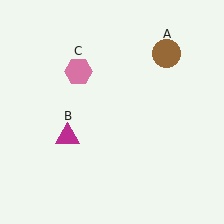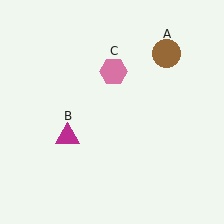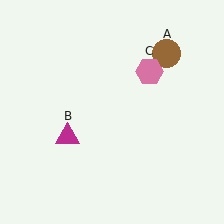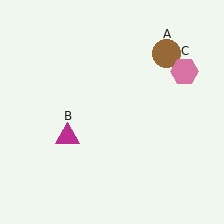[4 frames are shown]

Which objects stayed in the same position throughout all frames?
Brown circle (object A) and magenta triangle (object B) remained stationary.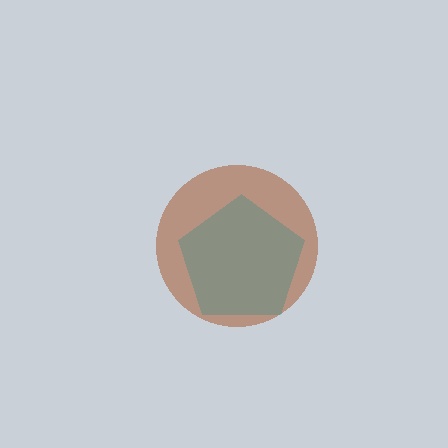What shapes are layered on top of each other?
The layered shapes are: a cyan pentagon, a brown circle.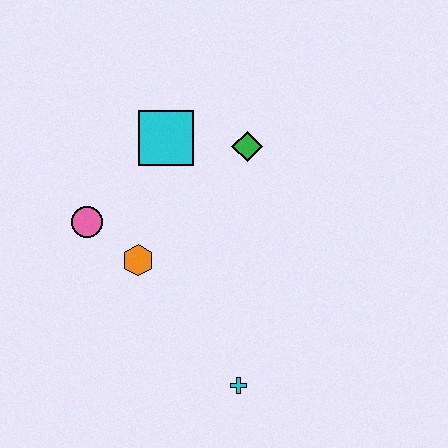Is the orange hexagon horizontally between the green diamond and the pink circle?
Yes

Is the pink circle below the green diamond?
Yes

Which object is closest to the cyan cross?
The orange hexagon is closest to the cyan cross.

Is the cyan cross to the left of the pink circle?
No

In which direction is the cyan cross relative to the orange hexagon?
The cyan cross is below the orange hexagon.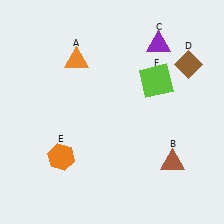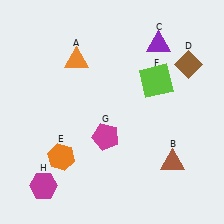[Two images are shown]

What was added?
A magenta pentagon (G), a magenta hexagon (H) were added in Image 2.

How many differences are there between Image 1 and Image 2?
There are 2 differences between the two images.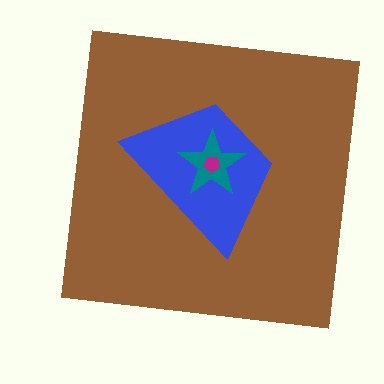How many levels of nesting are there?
4.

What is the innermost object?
The magenta pentagon.